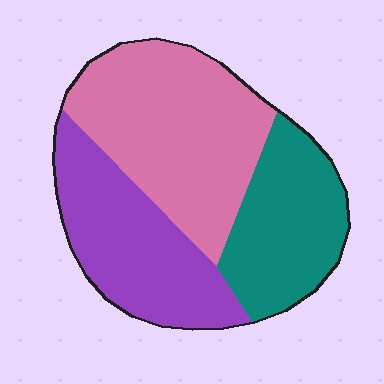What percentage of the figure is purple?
Purple covers about 30% of the figure.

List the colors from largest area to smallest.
From largest to smallest: pink, purple, teal.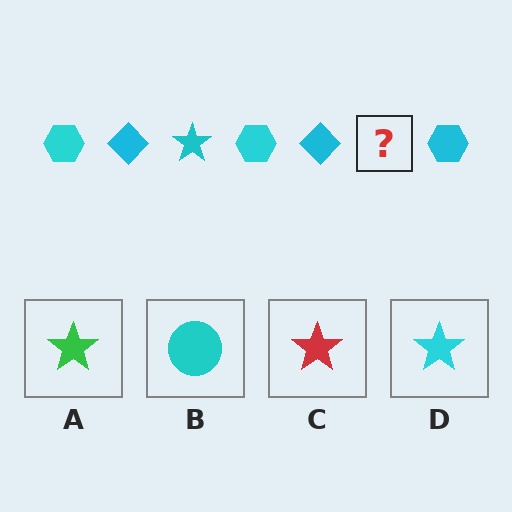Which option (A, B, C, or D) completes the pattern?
D.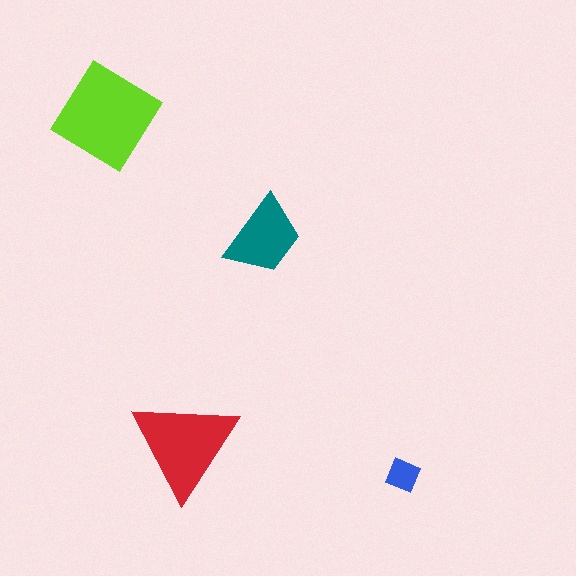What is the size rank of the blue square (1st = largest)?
4th.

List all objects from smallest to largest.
The blue square, the teal trapezoid, the red triangle, the lime diamond.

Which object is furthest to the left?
The lime diamond is leftmost.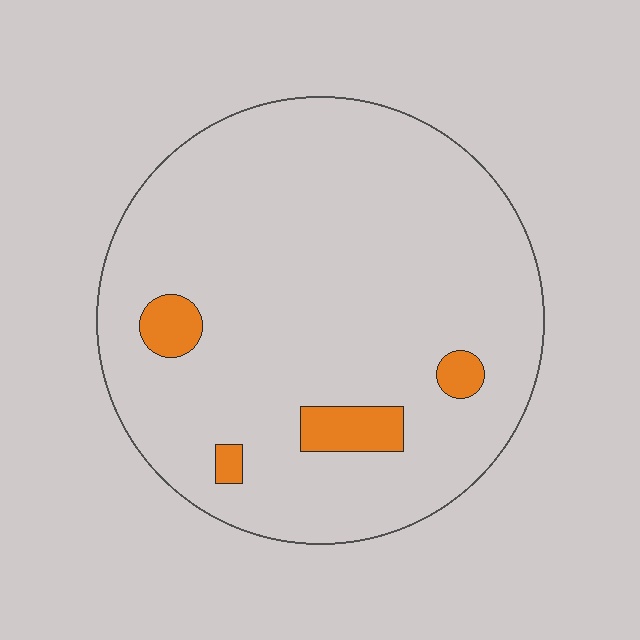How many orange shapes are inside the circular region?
4.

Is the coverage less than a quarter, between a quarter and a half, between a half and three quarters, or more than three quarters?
Less than a quarter.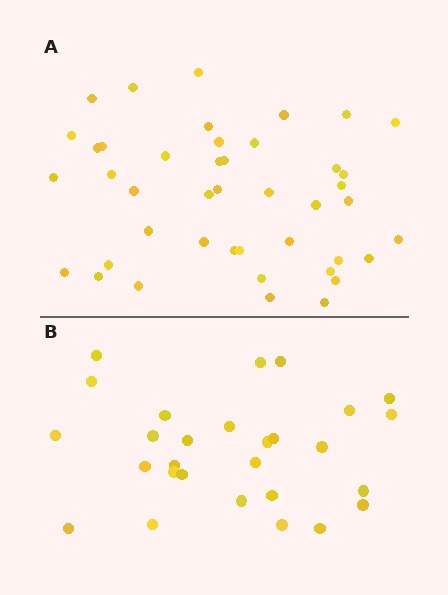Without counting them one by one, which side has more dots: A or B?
Region A (the top region) has more dots.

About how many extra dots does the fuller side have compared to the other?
Region A has approximately 15 more dots than region B.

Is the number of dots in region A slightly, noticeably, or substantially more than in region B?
Region A has substantially more. The ratio is roughly 1.5 to 1.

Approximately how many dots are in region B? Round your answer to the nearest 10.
About 30 dots. (The exact count is 28, which rounds to 30.)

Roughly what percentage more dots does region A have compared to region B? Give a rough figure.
About 55% more.